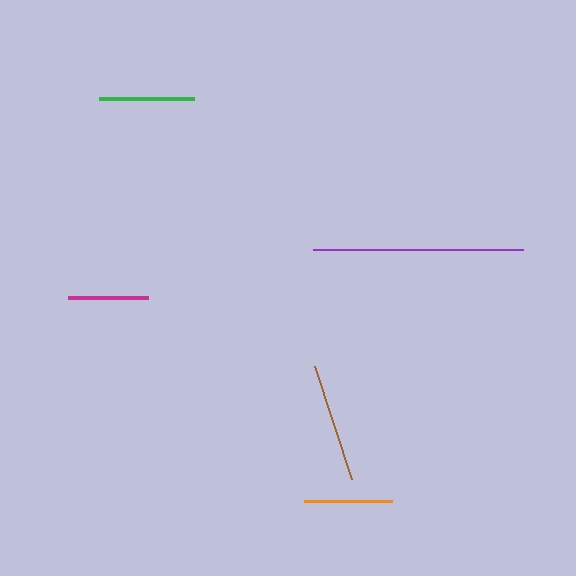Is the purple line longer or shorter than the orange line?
The purple line is longer than the orange line.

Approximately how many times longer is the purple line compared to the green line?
The purple line is approximately 2.2 times the length of the green line.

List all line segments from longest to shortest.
From longest to shortest: purple, brown, green, orange, magenta.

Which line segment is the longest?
The purple line is the longest at approximately 210 pixels.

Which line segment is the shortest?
The magenta line is the shortest at approximately 79 pixels.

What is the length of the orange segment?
The orange segment is approximately 89 pixels long.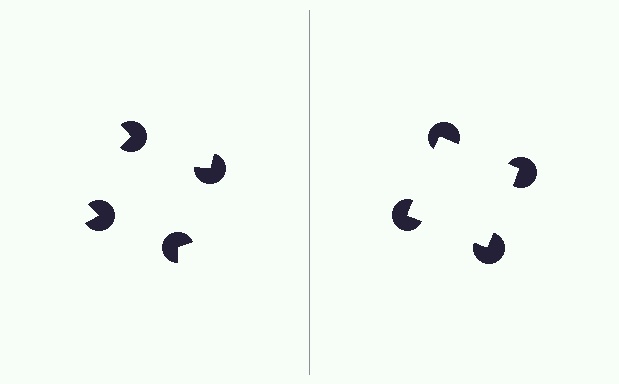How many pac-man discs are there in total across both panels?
8 — 4 on each side.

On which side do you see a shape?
An illusory square appears on the right side. On the left side the wedge cuts are rotated, so no coherent shape forms.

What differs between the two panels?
The pac-man discs are positioned identically on both sides; only the wedge orientations differ. On the right they align to a square; on the left they are misaligned.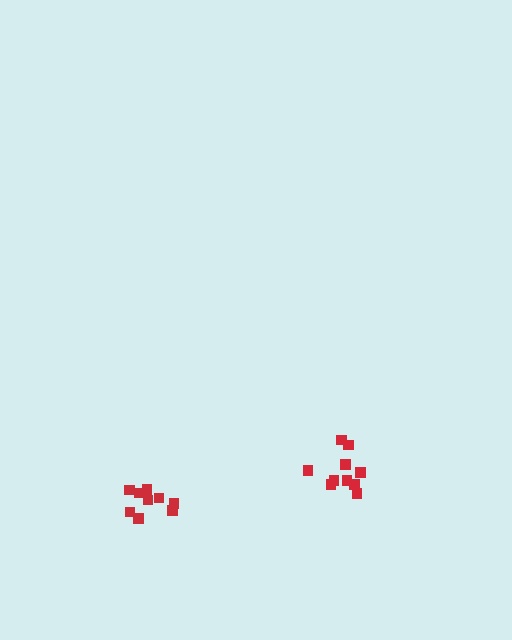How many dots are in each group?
Group 1: 10 dots, Group 2: 9 dots (19 total).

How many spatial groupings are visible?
There are 2 spatial groupings.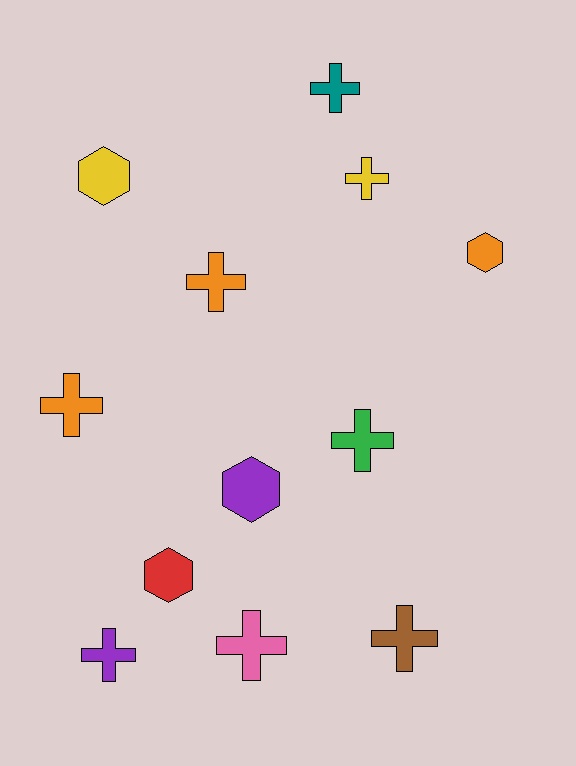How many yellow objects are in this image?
There are 2 yellow objects.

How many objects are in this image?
There are 12 objects.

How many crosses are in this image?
There are 8 crosses.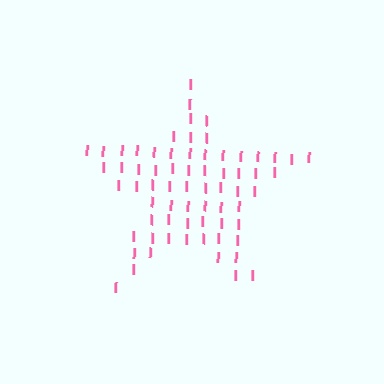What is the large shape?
The large shape is a star.